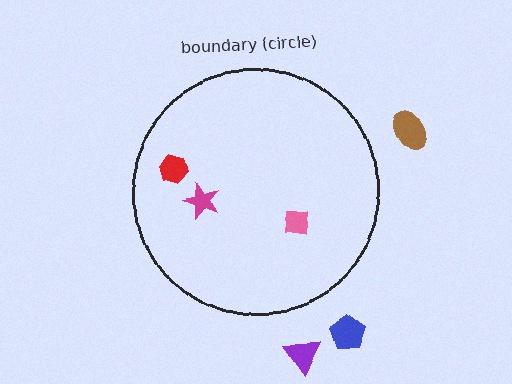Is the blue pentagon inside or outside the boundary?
Outside.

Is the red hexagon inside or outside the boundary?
Inside.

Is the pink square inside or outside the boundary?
Inside.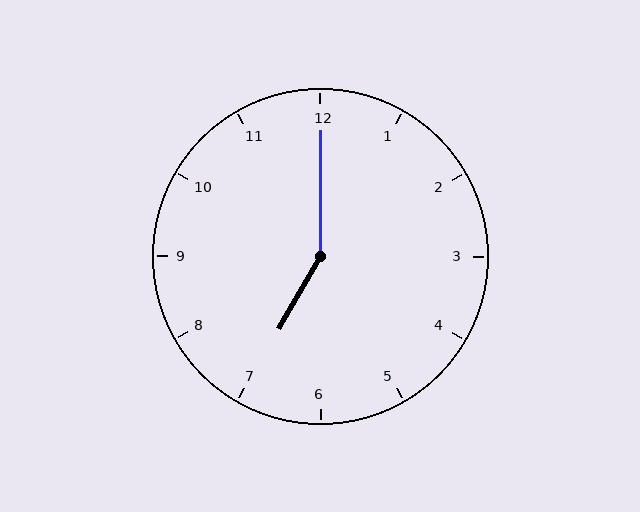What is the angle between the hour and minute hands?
Approximately 150 degrees.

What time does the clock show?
7:00.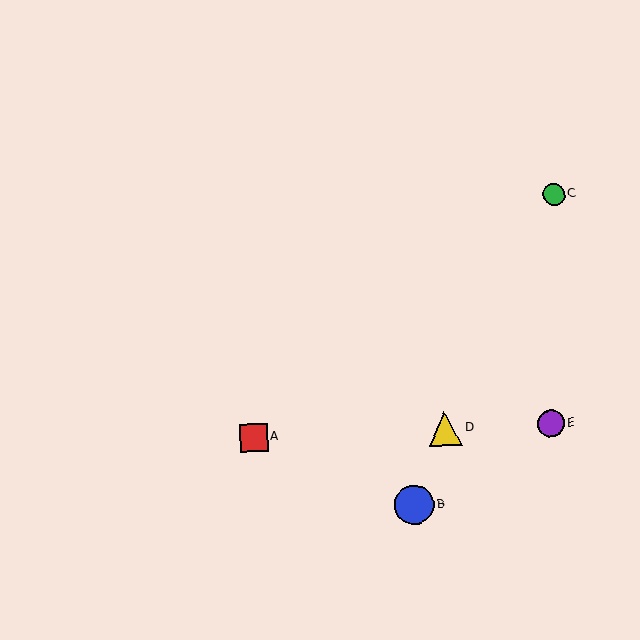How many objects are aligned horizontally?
3 objects (A, D, E) are aligned horizontally.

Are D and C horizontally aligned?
No, D is at y≈429 and C is at y≈194.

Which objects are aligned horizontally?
Objects A, D, E are aligned horizontally.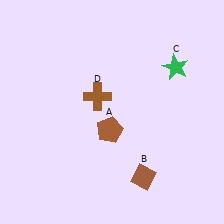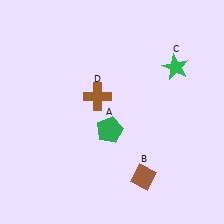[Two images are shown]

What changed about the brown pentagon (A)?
In Image 1, A is brown. In Image 2, it changed to green.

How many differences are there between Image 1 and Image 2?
There is 1 difference between the two images.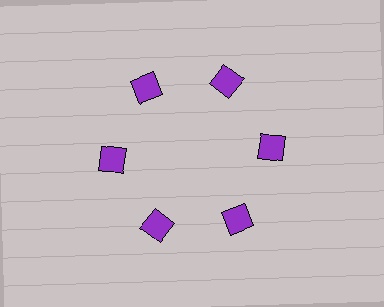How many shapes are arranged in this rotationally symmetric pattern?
There are 6 shapes, arranged in 6 groups of 1.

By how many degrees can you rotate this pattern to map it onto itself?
The pattern maps onto itself every 60 degrees of rotation.